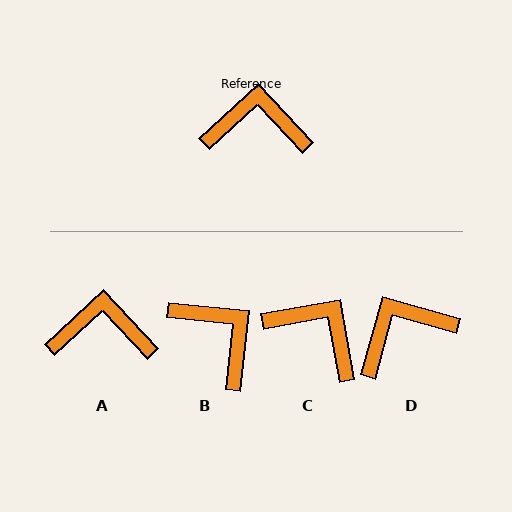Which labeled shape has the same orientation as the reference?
A.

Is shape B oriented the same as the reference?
No, it is off by about 49 degrees.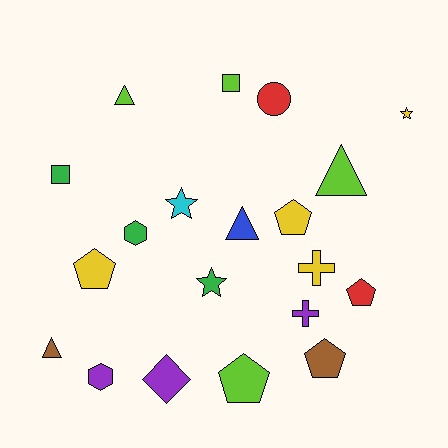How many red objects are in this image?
There are 2 red objects.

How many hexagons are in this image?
There are 2 hexagons.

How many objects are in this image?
There are 20 objects.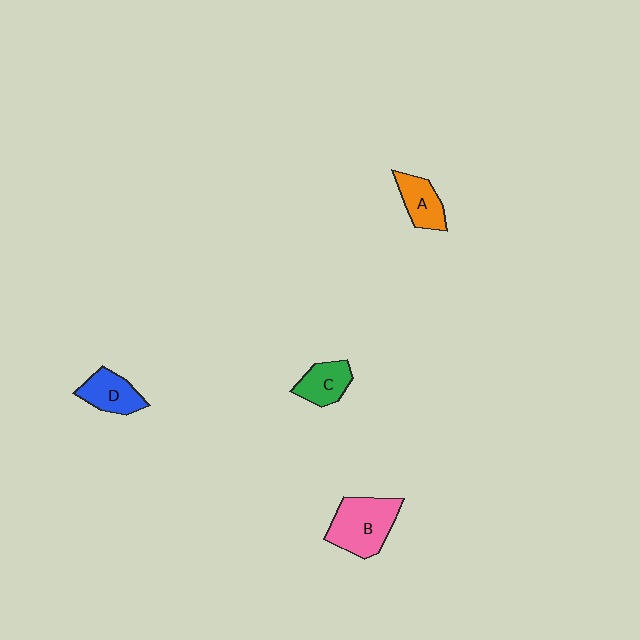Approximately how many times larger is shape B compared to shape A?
Approximately 1.7 times.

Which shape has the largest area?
Shape B (pink).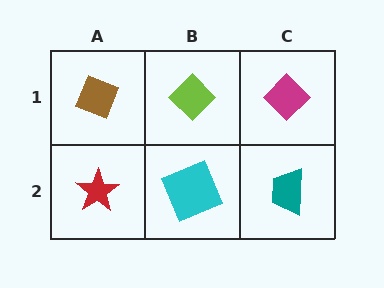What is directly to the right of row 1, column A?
A lime diamond.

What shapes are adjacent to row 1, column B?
A cyan square (row 2, column B), a brown diamond (row 1, column A), a magenta diamond (row 1, column C).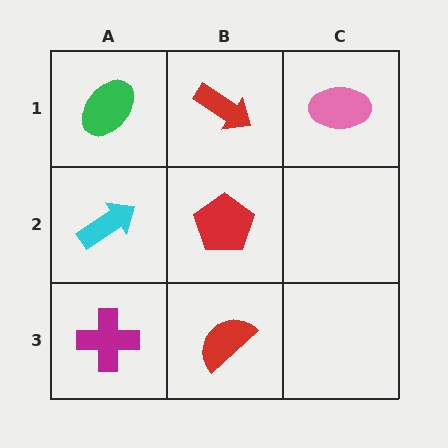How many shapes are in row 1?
3 shapes.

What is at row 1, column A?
A green ellipse.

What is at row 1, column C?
A pink ellipse.